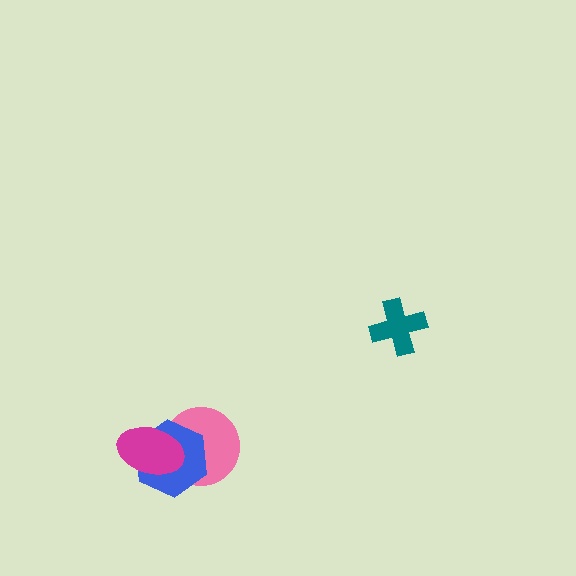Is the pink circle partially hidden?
Yes, it is partially covered by another shape.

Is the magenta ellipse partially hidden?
No, no other shape covers it.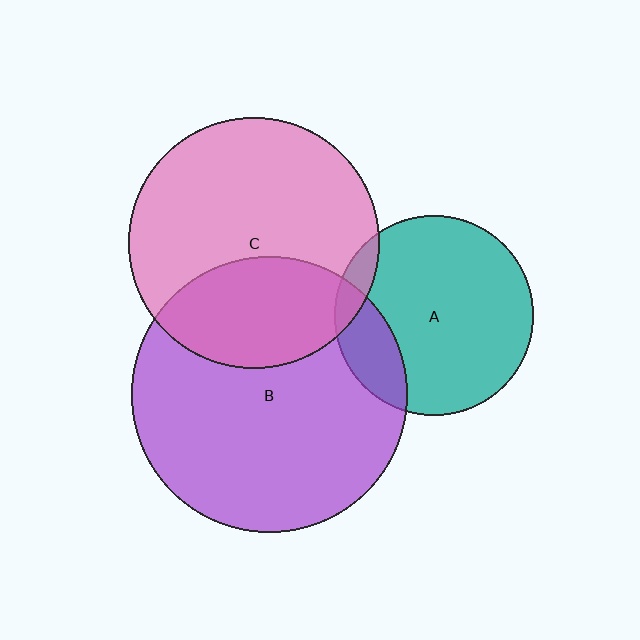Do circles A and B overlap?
Yes.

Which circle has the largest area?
Circle B (purple).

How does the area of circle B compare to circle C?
Approximately 1.2 times.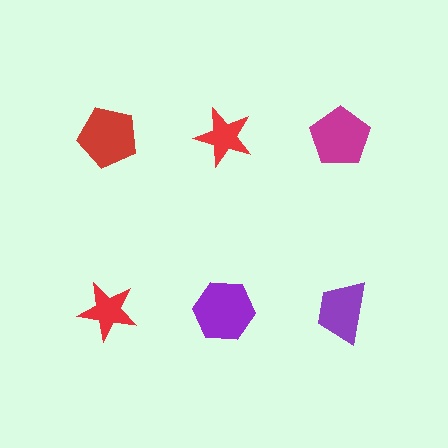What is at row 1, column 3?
A magenta pentagon.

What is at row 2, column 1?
A red star.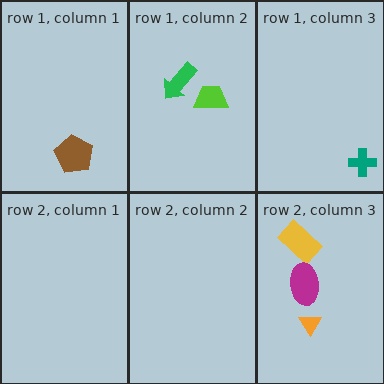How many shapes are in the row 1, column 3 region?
1.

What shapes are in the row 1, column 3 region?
The teal cross.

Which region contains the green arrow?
The row 1, column 2 region.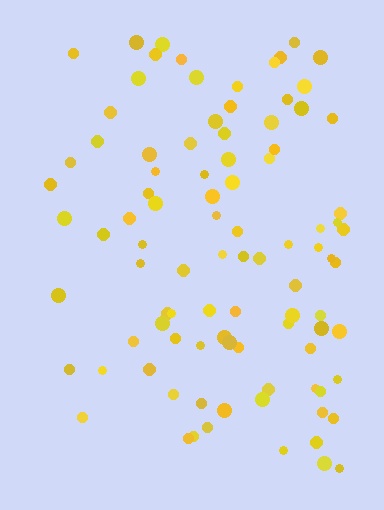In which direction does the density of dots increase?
From left to right, with the right side densest.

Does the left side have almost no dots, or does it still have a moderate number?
Still a moderate number, just noticeably fewer than the right.